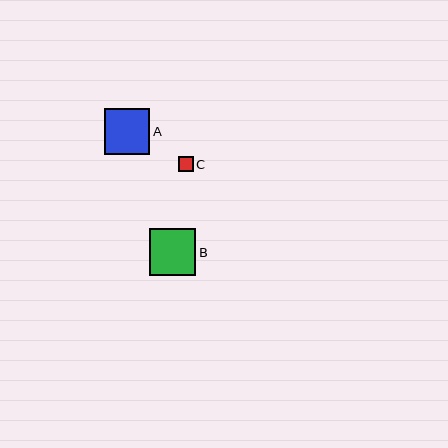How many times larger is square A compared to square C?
Square A is approximately 3.0 times the size of square C.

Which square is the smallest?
Square C is the smallest with a size of approximately 15 pixels.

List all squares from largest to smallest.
From largest to smallest: B, A, C.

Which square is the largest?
Square B is the largest with a size of approximately 47 pixels.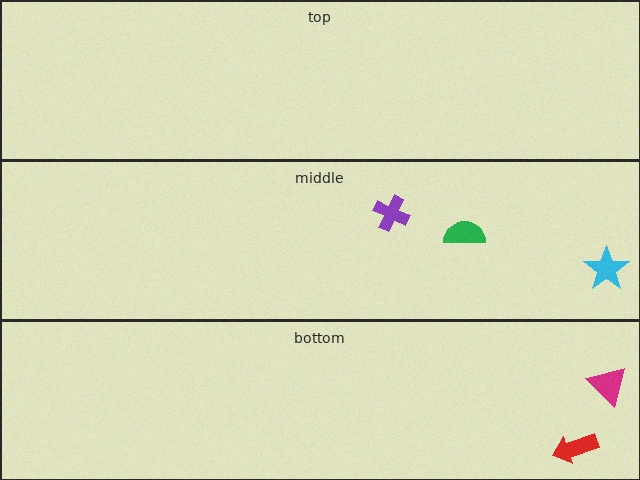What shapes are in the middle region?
The purple cross, the cyan star, the green semicircle.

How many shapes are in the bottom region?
2.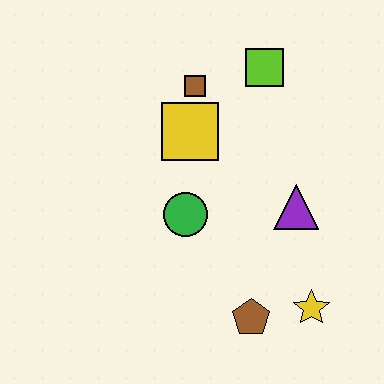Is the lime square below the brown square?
No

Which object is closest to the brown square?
The yellow square is closest to the brown square.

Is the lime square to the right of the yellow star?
No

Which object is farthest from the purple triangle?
The brown square is farthest from the purple triangle.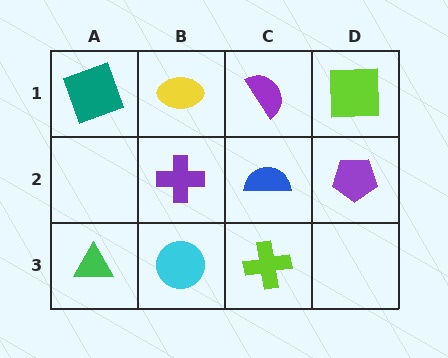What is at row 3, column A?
A green triangle.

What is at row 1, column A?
A teal square.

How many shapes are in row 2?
3 shapes.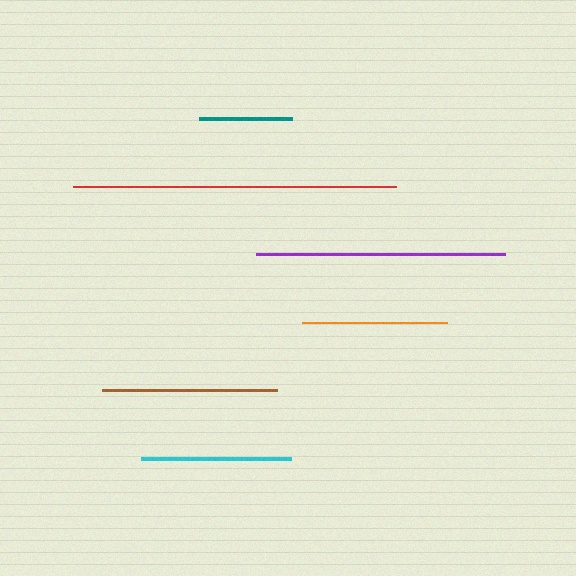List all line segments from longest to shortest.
From longest to shortest: red, purple, brown, cyan, orange, teal.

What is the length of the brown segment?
The brown segment is approximately 175 pixels long.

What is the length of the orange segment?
The orange segment is approximately 146 pixels long.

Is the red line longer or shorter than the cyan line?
The red line is longer than the cyan line.